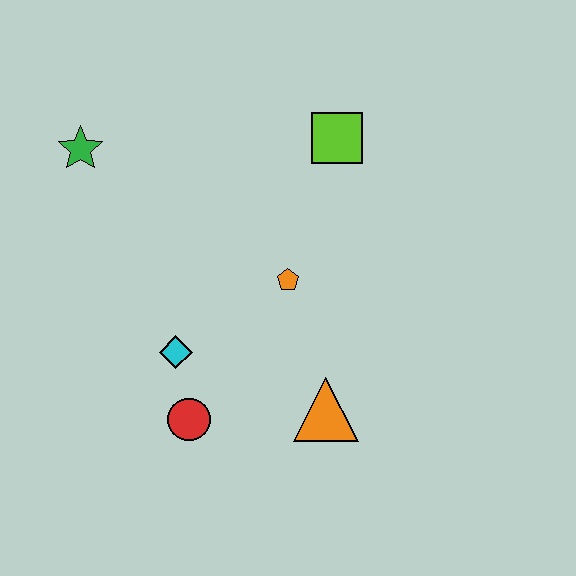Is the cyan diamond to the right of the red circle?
No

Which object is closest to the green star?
The cyan diamond is closest to the green star.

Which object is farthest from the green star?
The orange triangle is farthest from the green star.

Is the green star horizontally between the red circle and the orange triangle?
No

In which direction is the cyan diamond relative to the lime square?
The cyan diamond is below the lime square.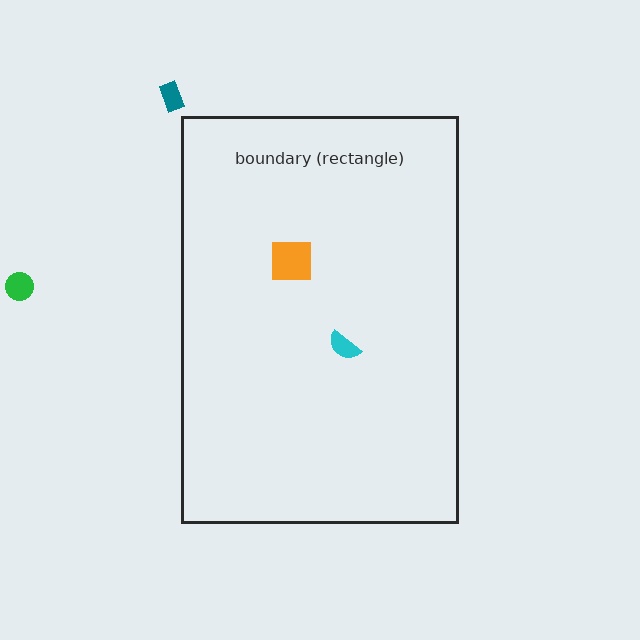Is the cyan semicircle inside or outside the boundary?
Inside.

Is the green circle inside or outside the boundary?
Outside.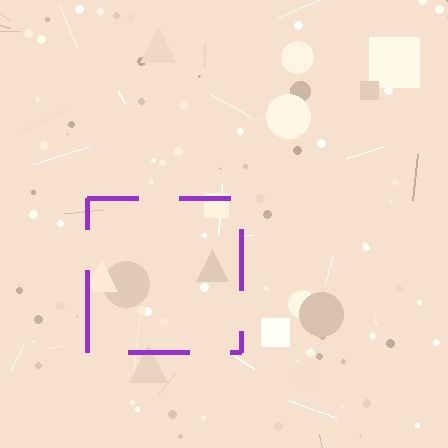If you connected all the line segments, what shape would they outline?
They would outline a square.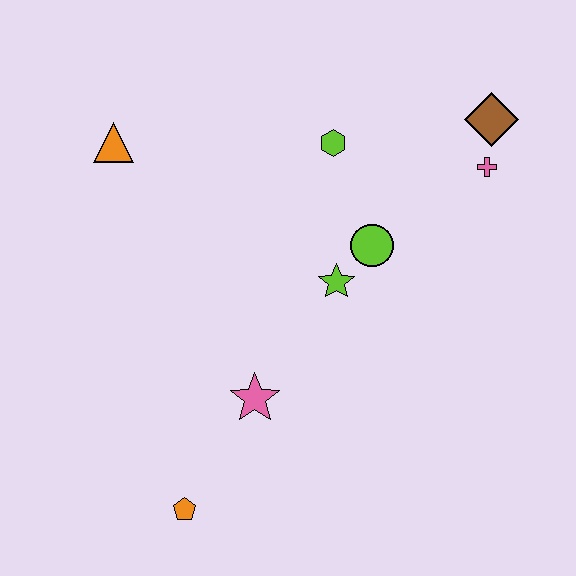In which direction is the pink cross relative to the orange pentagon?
The pink cross is above the orange pentagon.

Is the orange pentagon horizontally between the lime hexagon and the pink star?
No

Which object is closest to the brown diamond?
The pink cross is closest to the brown diamond.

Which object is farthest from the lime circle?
The orange pentagon is farthest from the lime circle.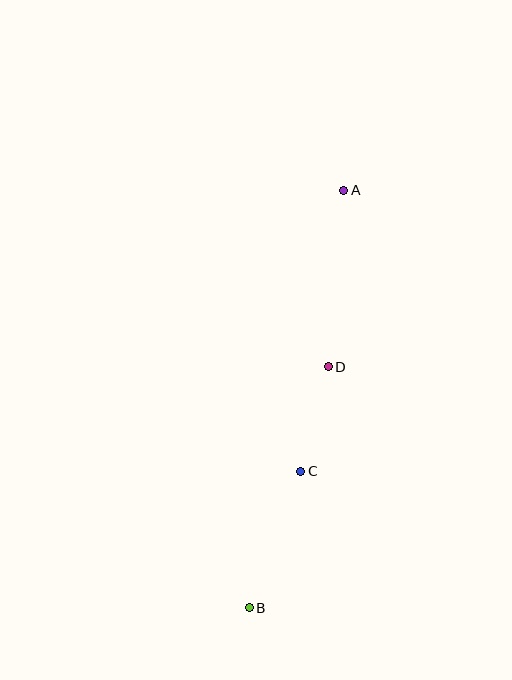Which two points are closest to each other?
Points C and D are closest to each other.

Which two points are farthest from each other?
Points A and B are farthest from each other.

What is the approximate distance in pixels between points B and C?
The distance between B and C is approximately 146 pixels.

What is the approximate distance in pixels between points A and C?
The distance between A and C is approximately 284 pixels.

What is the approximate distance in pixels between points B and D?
The distance between B and D is approximately 254 pixels.